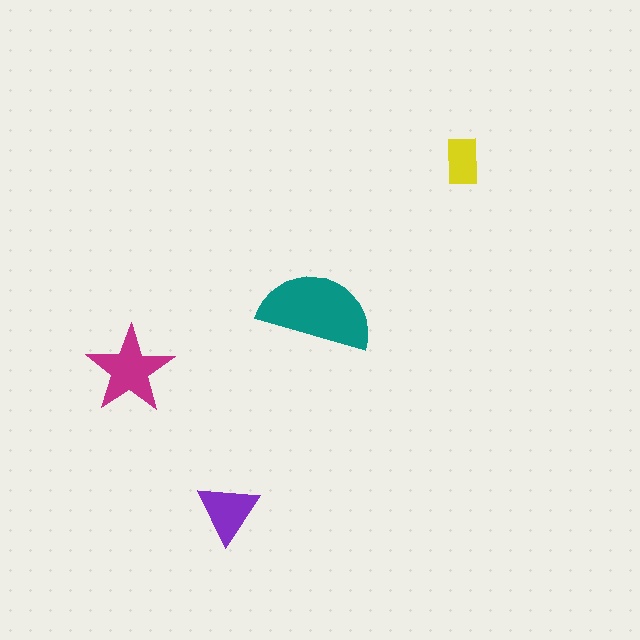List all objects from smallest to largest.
The yellow rectangle, the purple triangle, the magenta star, the teal semicircle.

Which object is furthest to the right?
The yellow rectangle is rightmost.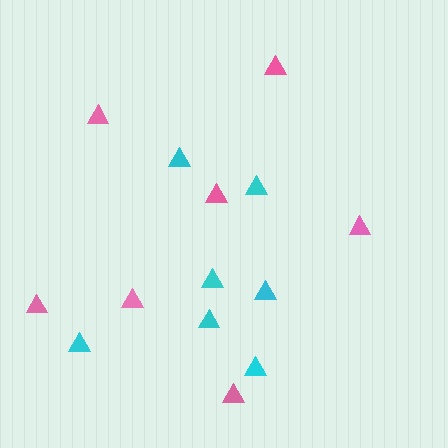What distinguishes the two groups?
There are 2 groups: one group of cyan triangles (7) and one group of pink triangles (7).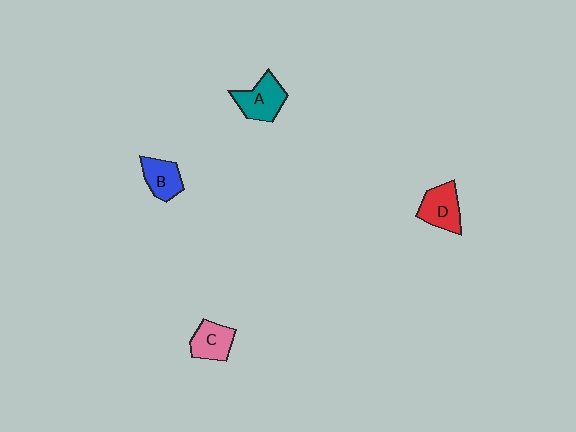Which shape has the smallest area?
Shape B (blue).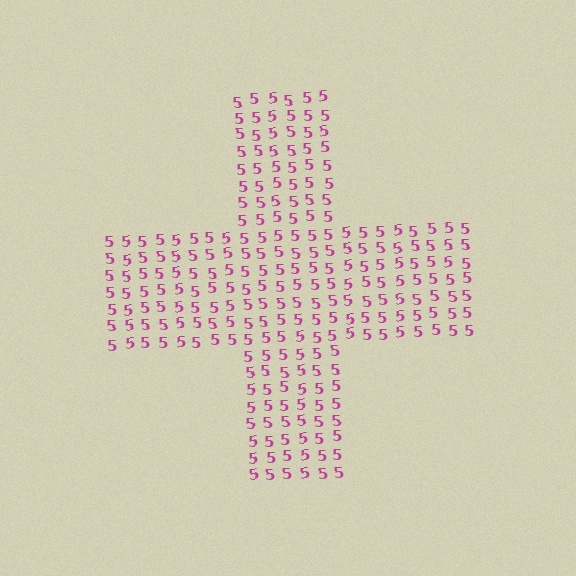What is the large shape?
The large shape is a cross.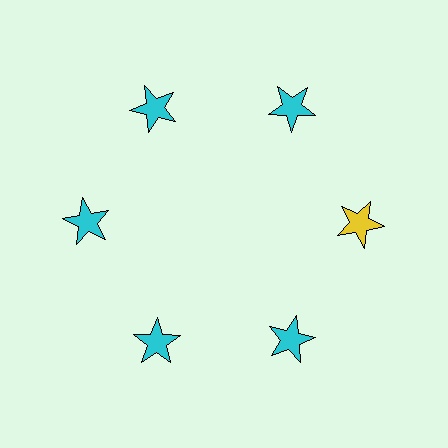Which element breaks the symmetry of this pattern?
The yellow star at roughly the 3 o'clock position breaks the symmetry. All other shapes are cyan stars.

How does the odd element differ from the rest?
It has a different color: yellow instead of cyan.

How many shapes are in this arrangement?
There are 6 shapes arranged in a ring pattern.